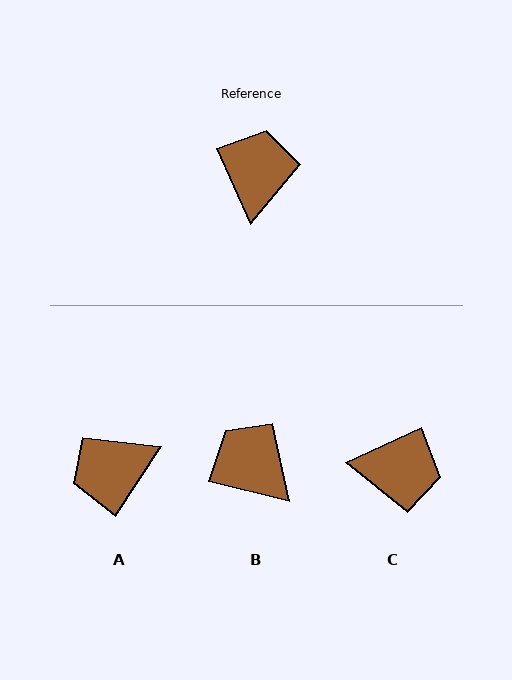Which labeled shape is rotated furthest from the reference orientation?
A, about 123 degrees away.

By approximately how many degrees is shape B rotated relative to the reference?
Approximately 53 degrees counter-clockwise.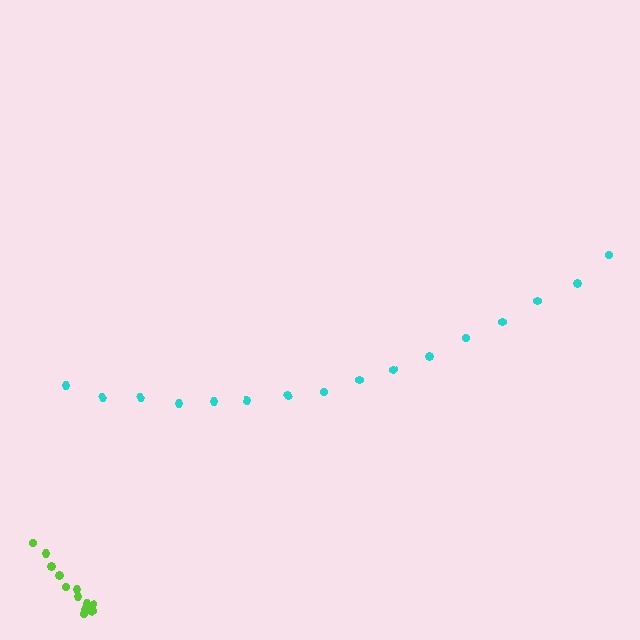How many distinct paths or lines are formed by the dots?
There are 2 distinct paths.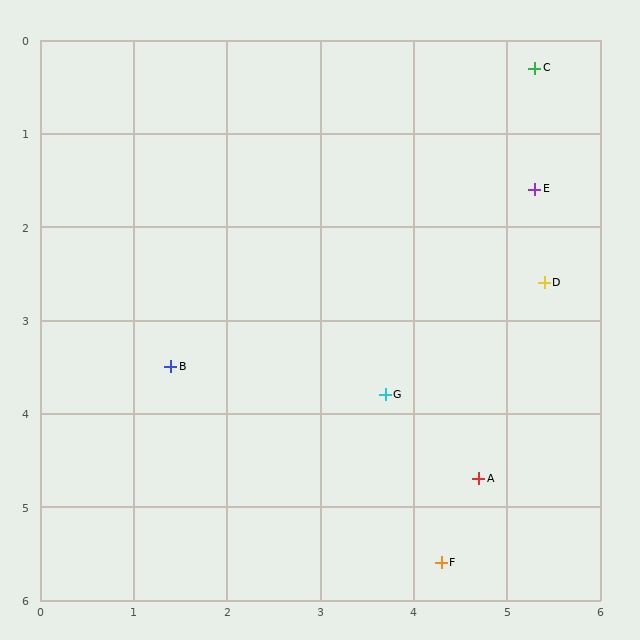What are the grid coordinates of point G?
Point G is at approximately (3.7, 3.8).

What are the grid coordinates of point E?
Point E is at approximately (5.3, 1.6).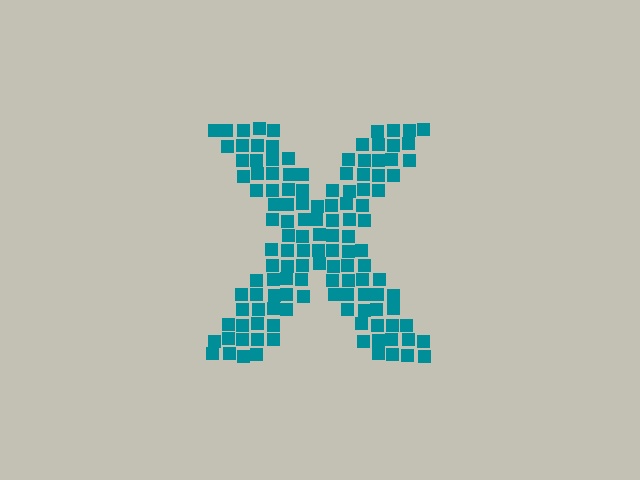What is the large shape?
The large shape is the letter X.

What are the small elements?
The small elements are squares.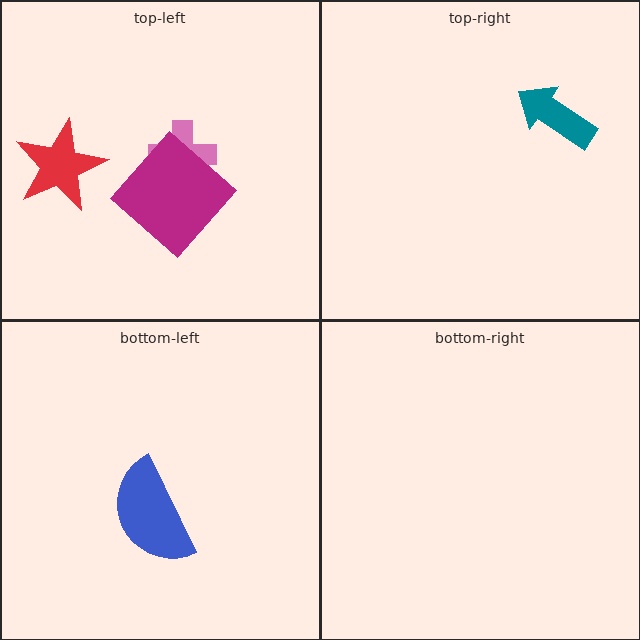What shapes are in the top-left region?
The red star, the pink cross, the magenta diamond.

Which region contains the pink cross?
The top-left region.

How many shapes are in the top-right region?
1.